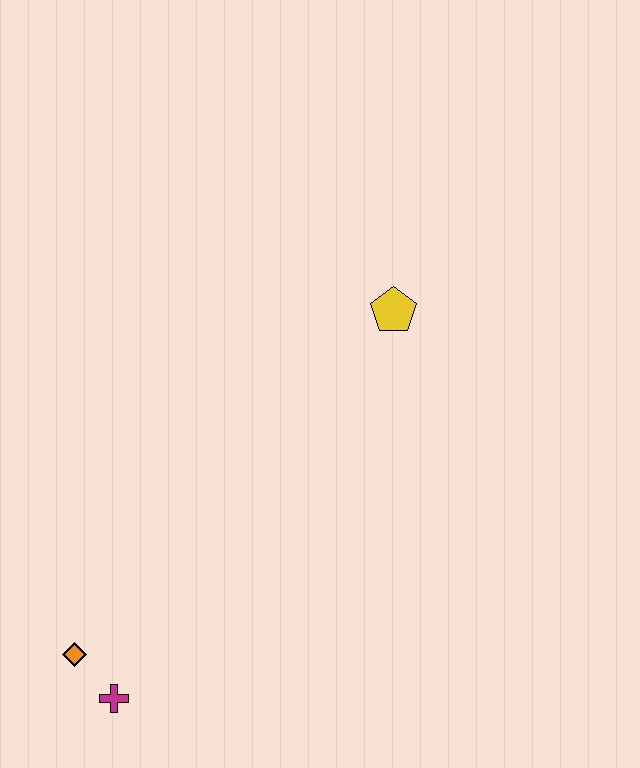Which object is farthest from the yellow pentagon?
The magenta cross is farthest from the yellow pentagon.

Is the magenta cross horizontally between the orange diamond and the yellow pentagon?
Yes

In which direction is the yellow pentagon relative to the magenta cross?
The yellow pentagon is above the magenta cross.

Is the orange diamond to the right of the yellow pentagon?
No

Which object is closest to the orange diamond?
The magenta cross is closest to the orange diamond.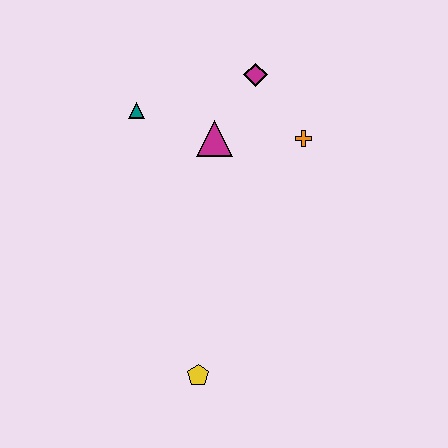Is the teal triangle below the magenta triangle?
No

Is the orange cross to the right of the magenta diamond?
Yes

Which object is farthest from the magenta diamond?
The yellow pentagon is farthest from the magenta diamond.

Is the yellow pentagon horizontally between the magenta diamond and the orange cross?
No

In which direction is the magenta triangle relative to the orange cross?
The magenta triangle is to the left of the orange cross.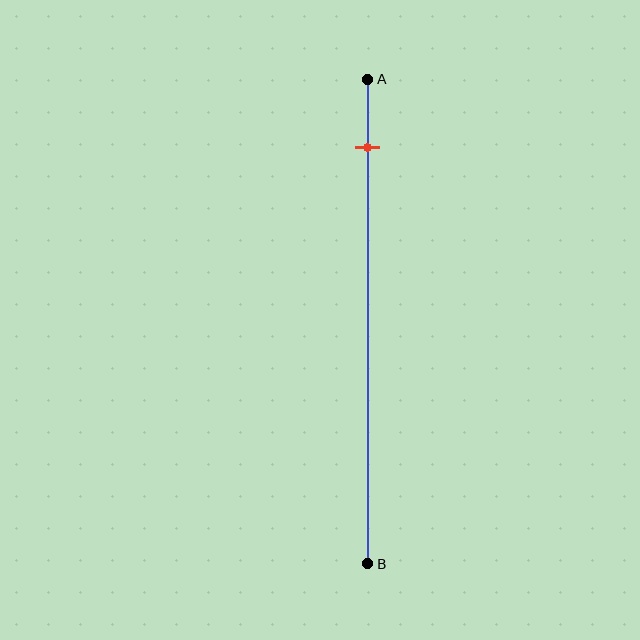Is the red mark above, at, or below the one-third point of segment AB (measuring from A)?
The red mark is above the one-third point of segment AB.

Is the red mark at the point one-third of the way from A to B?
No, the mark is at about 15% from A, not at the 33% one-third point.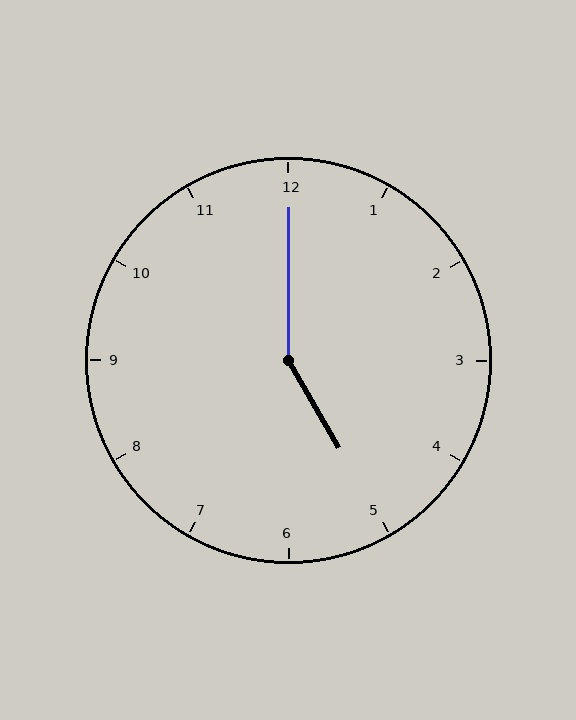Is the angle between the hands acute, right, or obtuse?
It is obtuse.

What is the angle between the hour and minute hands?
Approximately 150 degrees.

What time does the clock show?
5:00.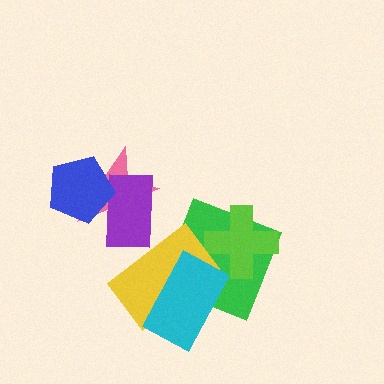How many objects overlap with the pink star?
2 objects overlap with the pink star.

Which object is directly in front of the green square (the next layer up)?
The lime cross is directly in front of the green square.